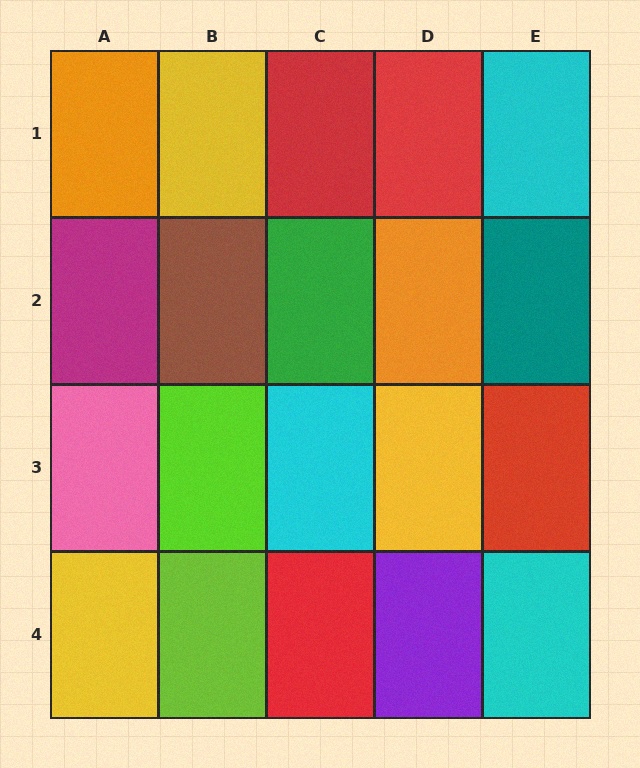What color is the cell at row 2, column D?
Orange.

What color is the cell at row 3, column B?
Lime.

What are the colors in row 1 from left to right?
Orange, yellow, red, red, cyan.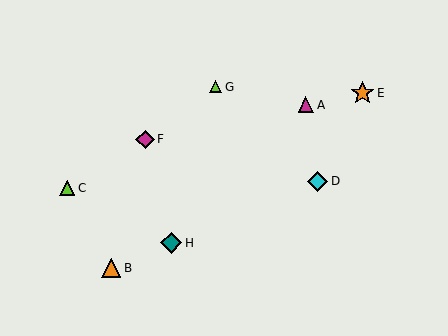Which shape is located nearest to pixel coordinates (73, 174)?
The lime triangle (labeled C) at (67, 188) is nearest to that location.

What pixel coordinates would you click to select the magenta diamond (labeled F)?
Click at (145, 139) to select the magenta diamond F.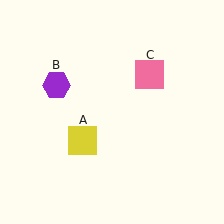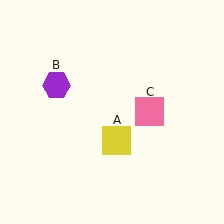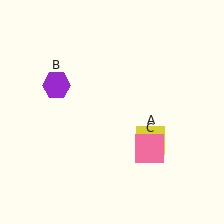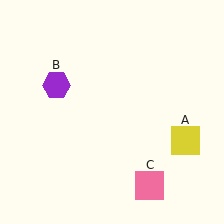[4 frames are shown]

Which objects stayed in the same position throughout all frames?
Purple hexagon (object B) remained stationary.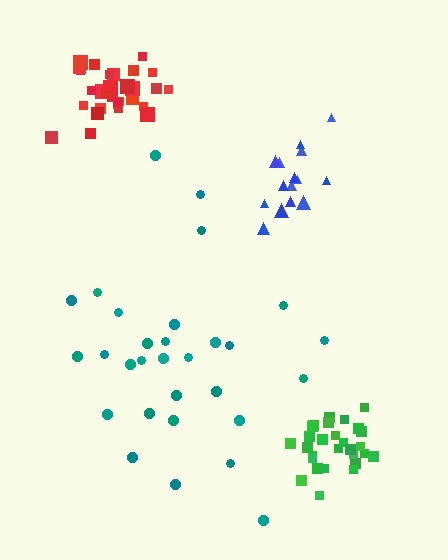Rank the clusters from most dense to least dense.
green, red, blue, teal.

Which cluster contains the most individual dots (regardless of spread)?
Red (32).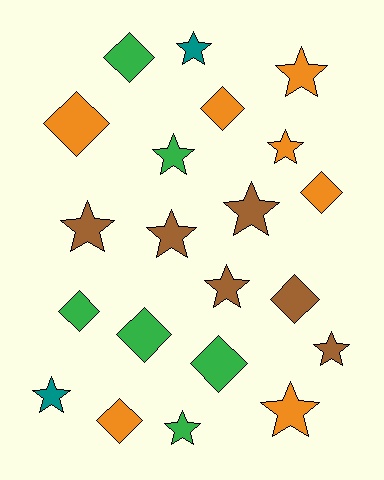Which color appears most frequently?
Orange, with 7 objects.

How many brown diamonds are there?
There is 1 brown diamond.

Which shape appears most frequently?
Star, with 12 objects.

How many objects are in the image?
There are 21 objects.